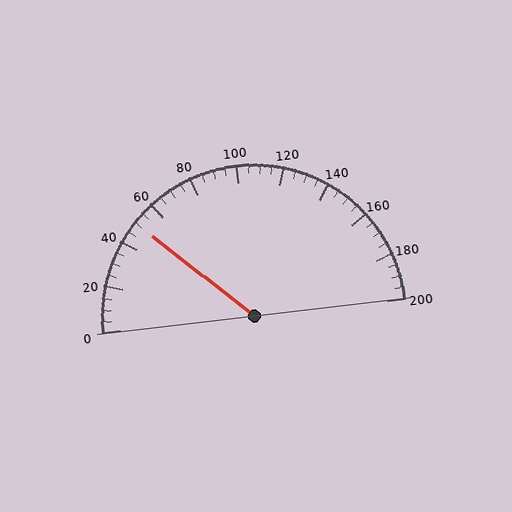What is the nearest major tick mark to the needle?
The nearest major tick mark is 40.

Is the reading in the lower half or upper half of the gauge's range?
The reading is in the lower half of the range (0 to 200).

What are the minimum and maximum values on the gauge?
The gauge ranges from 0 to 200.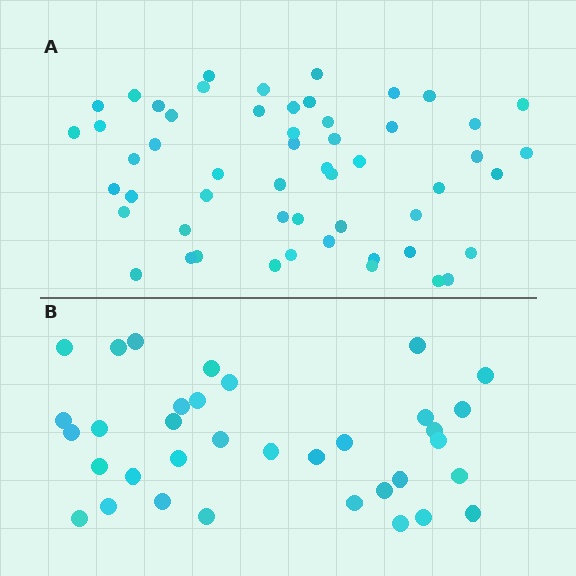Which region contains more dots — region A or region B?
Region A (the top region) has more dots.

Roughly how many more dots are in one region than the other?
Region A has approximately 20 more dots than region B.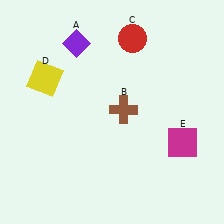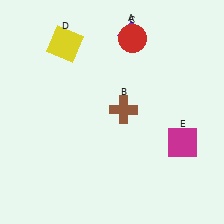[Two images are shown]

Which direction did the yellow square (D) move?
The yellow square (D) moved up.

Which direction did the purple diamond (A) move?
The purple diamond (A) moved right.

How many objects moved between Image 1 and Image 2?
2 objects moved between the two images.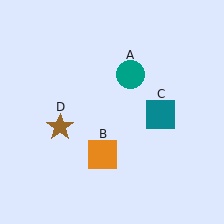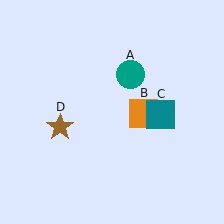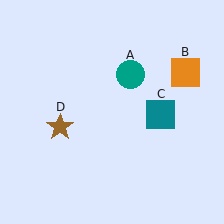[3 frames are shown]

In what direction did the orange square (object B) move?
The orange square (object B) moved up and to the right.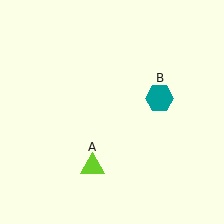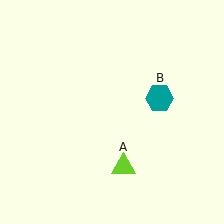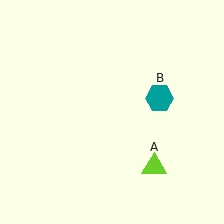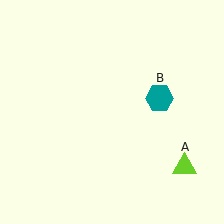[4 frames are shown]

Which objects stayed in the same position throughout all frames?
Teal hexagon (object B) remained stationary.